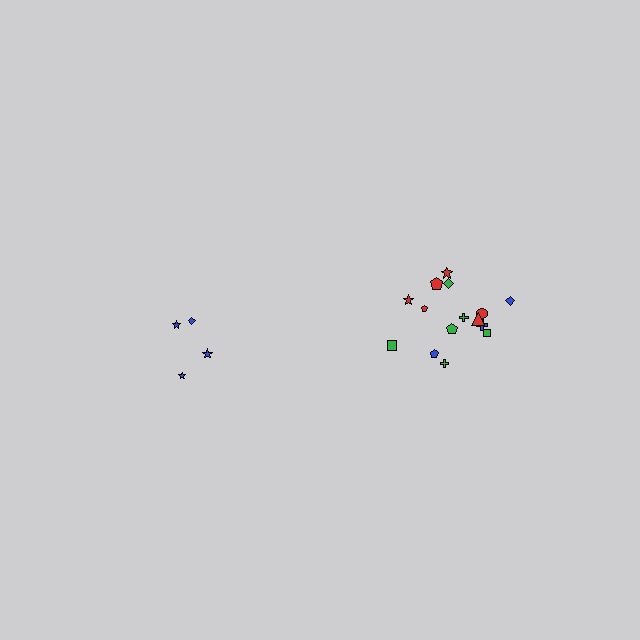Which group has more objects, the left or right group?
The right group.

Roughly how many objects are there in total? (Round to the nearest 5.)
Roughly 20 objects in total.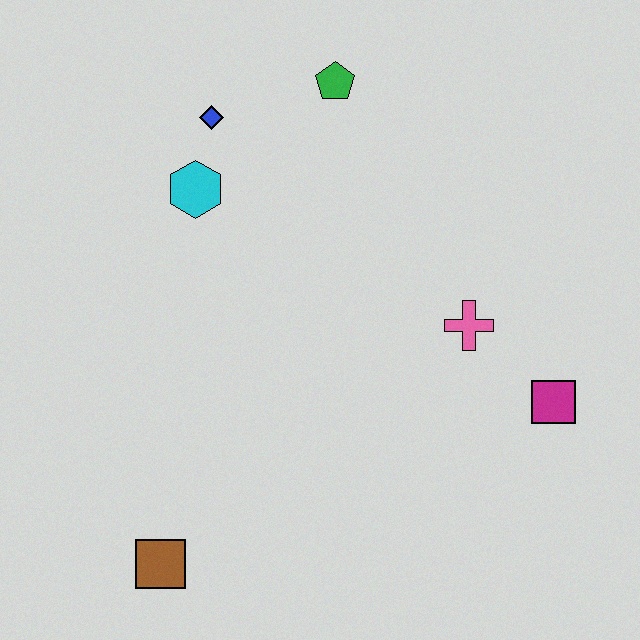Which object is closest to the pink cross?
The magenta square is closest to the pink cross.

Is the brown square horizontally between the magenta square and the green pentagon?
No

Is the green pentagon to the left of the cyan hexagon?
No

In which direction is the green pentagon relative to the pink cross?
The green pentagon is above the pink cross.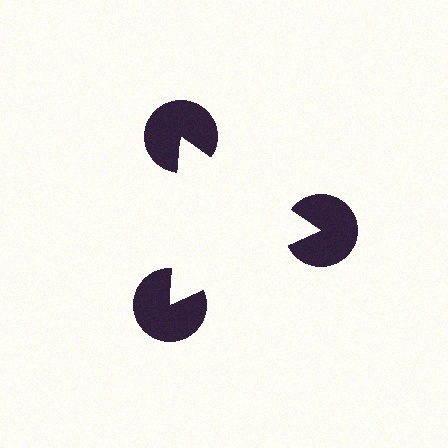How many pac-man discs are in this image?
There are 3 — one at each vertex of the illusory triangle.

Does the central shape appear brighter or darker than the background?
It typically appears slightly brighter than the background, even though no actual brightness change is drawn.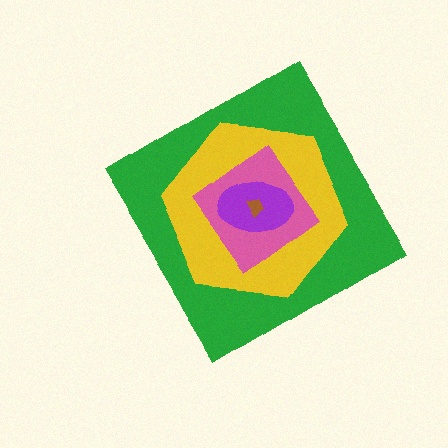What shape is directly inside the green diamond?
The yellow hexagon.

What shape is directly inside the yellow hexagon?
The pink diamond.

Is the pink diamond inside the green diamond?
Yes.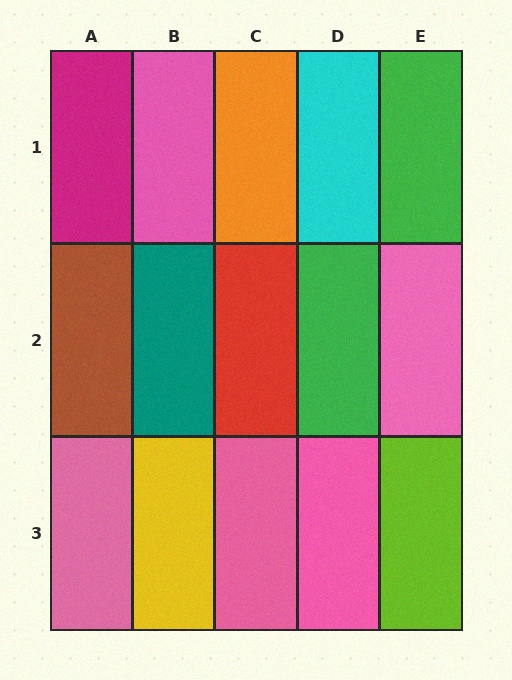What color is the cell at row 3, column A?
Pink.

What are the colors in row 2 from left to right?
Brown, teal, red, green, pink.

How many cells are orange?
1 cell is orange.